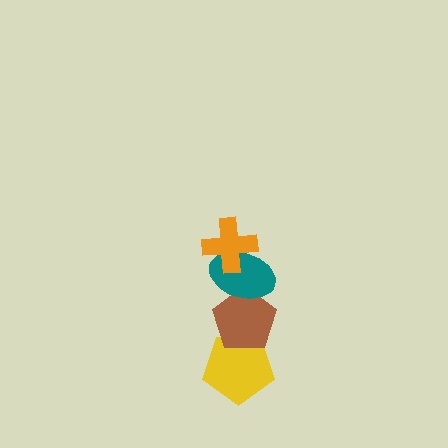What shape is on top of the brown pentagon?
The teal ellipse is on top of the brown pentagon.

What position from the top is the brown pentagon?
The brown pentagon is 3rd from the top.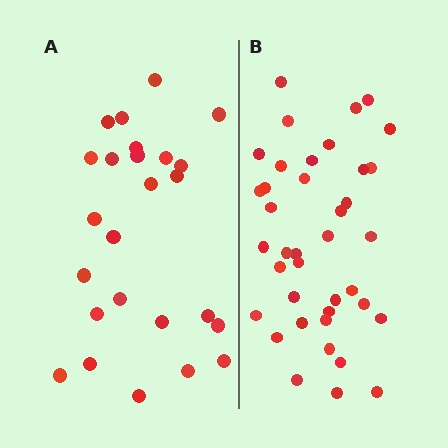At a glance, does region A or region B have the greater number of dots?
Region B (the right region) has more dots.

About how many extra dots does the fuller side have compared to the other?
Region B has approximately 15 more dots than region A.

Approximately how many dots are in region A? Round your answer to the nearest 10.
About 20 dots. (The exact count is 25, which rounds to 20.)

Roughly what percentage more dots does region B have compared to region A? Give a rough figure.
About 55% more.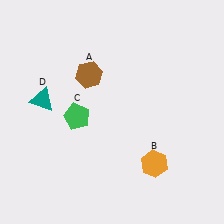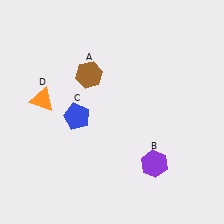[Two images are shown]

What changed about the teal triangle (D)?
In Image 1, D is teal. In Image 2, it changed to orange.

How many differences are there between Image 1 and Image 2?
There are 3 differences between the two images.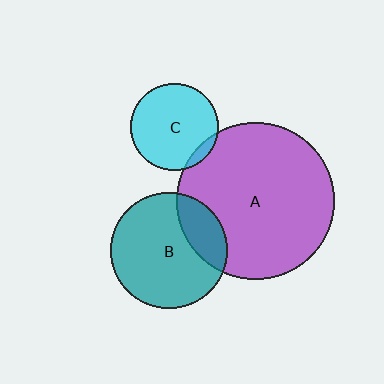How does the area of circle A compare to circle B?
Approximately 1.8 times.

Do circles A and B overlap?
Yes.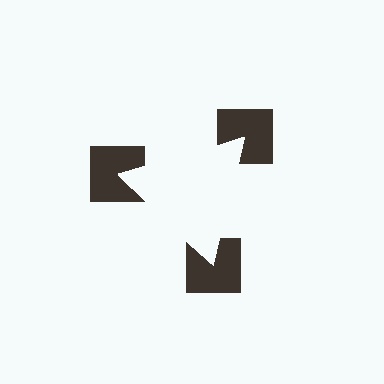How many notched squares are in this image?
There are 3 — one at each vertex of the illusory triangle.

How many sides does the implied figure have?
3 sides.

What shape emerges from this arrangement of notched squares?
An illusory triangle — its edges are inferred from the aligned wedge cuts in the notched squares, not physically drawn.